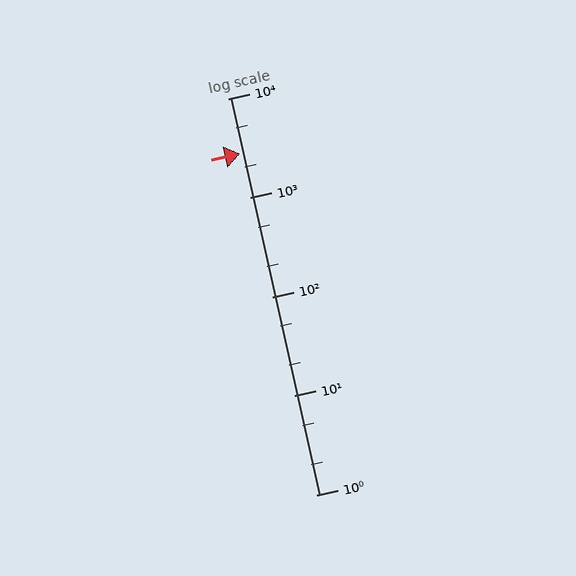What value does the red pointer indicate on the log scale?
The pointer indicates approximately 2800.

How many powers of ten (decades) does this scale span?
The scale spans 4 decades, from 1 to 10000.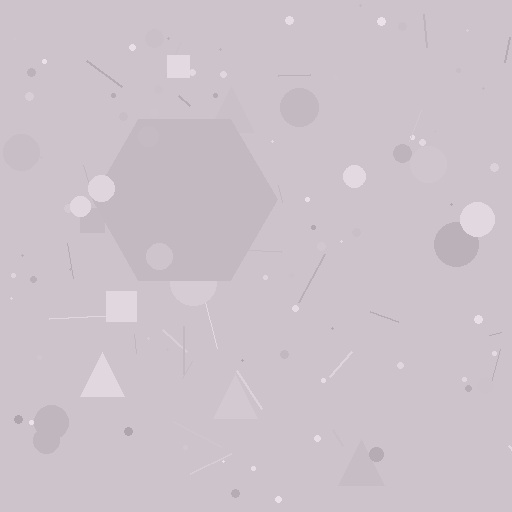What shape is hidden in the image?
A hexagon is hidden in the image.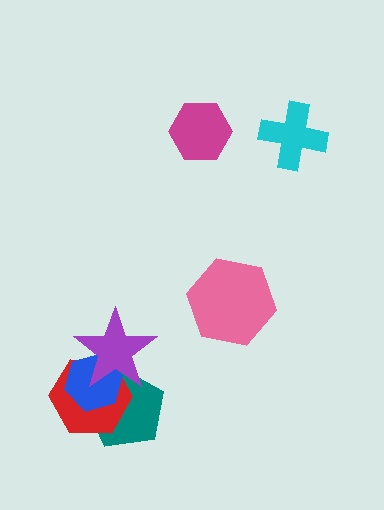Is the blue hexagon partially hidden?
Yes, it is partially covered by another shape.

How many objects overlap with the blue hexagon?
3 objects overlap with the blue hexagon.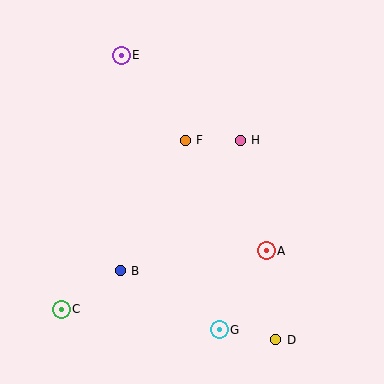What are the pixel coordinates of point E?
Point E is at (121, 55).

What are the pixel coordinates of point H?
Point H is at (240, 140).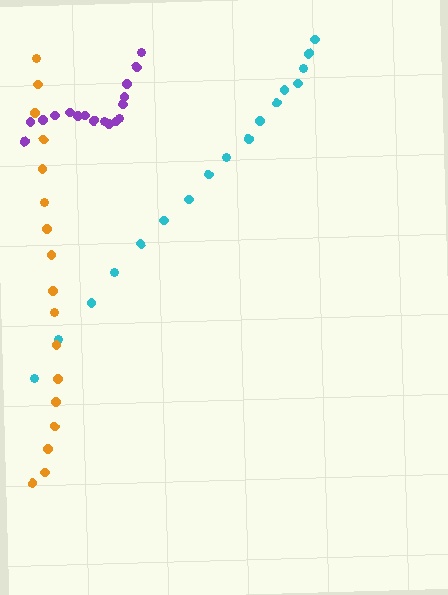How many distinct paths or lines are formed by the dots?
There are 3 distinct paths.